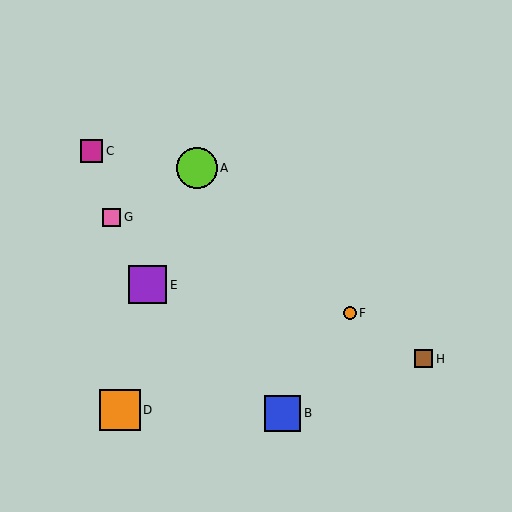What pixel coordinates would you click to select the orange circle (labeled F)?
Click at (350, 313) to select the orange circle F.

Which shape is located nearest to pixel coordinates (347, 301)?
The orange circle (labeled F) at (350, 313) is nearest to that location.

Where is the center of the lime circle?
The center of the lime circle is at (197, 168).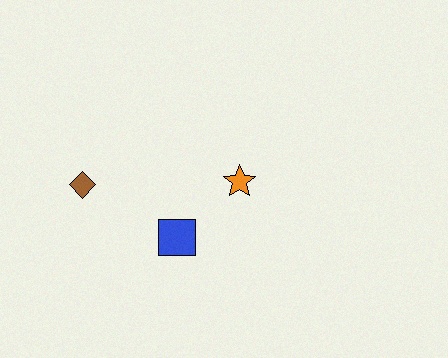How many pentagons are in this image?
There are no pentagons.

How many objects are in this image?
There are 3 objects.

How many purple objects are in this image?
There are no purple objects.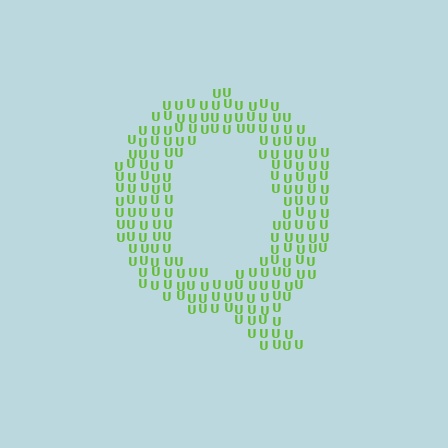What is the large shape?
The large shape is the letter Q.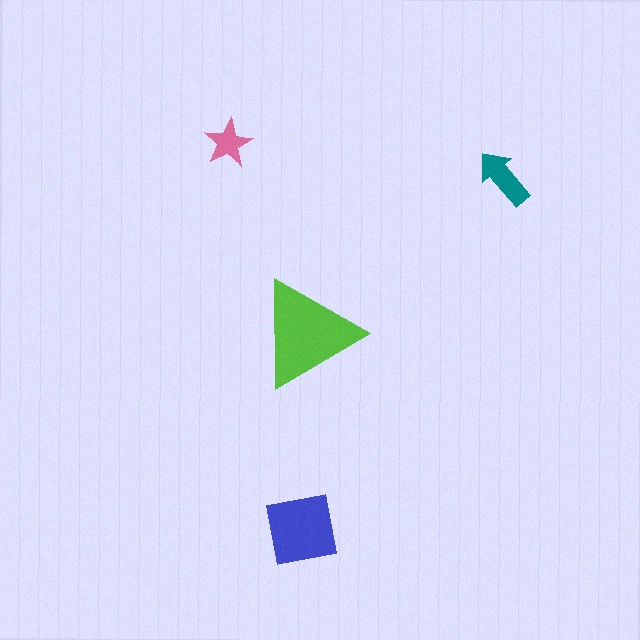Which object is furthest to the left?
The pink star is leftmost.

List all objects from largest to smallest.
The lime triangle, the blue square, the teal arrow, the pink star.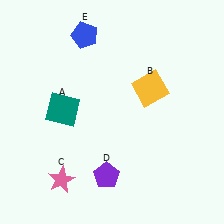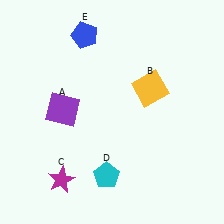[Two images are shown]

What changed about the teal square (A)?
In Image 1, A is teal. In Image 2, it changed to purple.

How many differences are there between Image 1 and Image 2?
There are 3 differences between the two images.